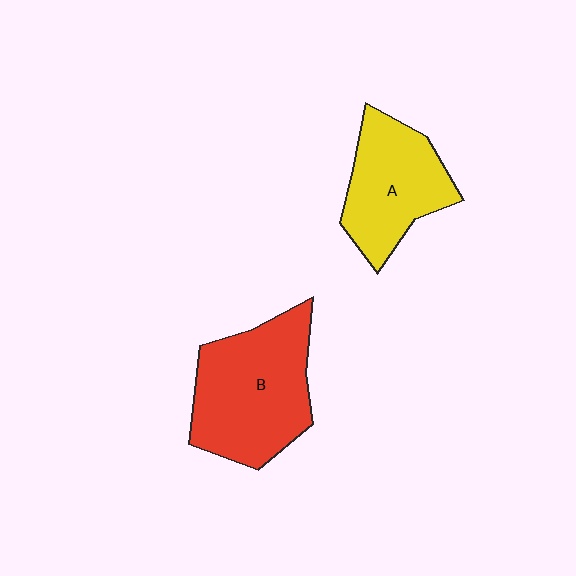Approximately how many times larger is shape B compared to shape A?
Approximately 1.3 times.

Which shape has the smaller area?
Shape A (yellow).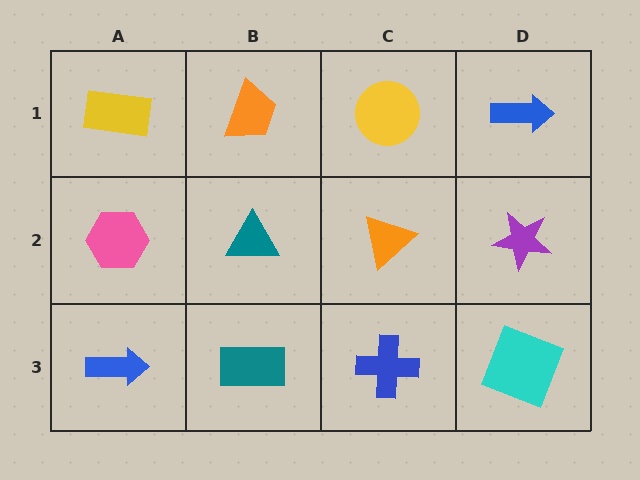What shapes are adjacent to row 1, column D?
A purple star (row 2, column D), a yellow circle (row 1, column C).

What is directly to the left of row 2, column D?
An orange triangle.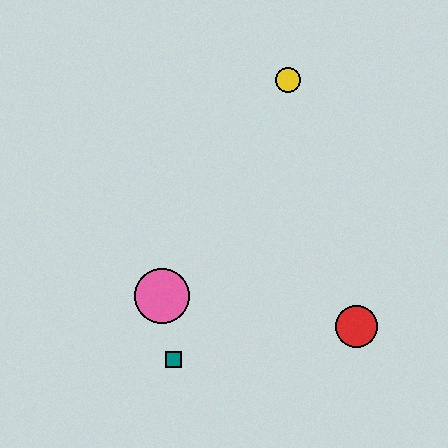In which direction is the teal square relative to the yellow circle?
The teal square is below the yellow circle.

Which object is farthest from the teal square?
The yellow circle is farthest from the teal square.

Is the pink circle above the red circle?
Yes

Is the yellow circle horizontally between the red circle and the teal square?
Yes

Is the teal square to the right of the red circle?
No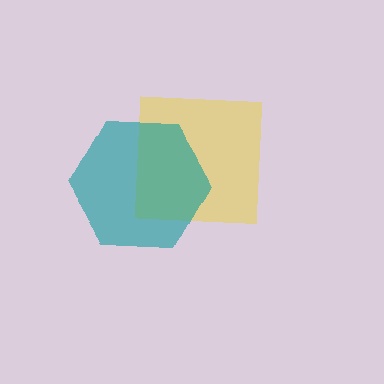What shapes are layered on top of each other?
The layered shapes are: a yellow square, a teal hexagon.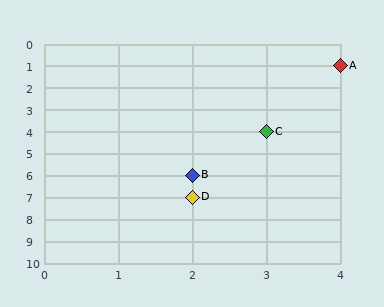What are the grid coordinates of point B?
Point B is at grid coordinates (2, 6).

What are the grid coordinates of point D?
Point D is at grid coordinates (2, 7).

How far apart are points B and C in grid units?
Points B and C are 1 column and 2 rows apart (about 2.2 grid units diagonally).